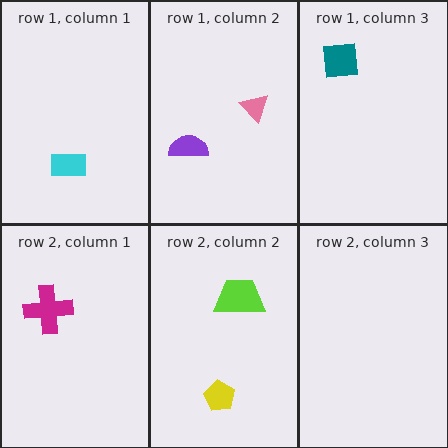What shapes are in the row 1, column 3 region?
The teal square.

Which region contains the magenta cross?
The row 2, column 1 region.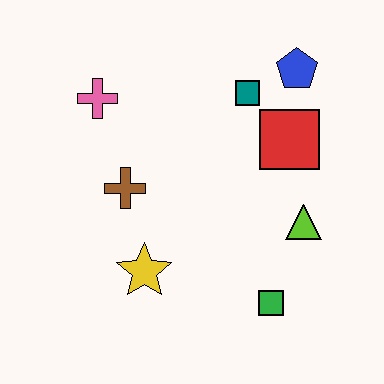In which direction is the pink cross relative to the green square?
The pink cross is above the green square.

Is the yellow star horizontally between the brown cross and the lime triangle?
Yes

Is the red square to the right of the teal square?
Yes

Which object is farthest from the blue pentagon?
The yellow star is farthest from the blue pentagon.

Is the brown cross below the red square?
Yes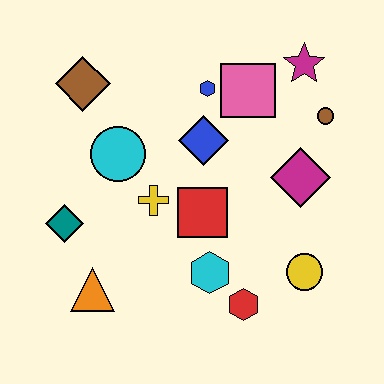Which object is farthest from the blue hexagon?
The orange triangle is farthest from the blue hexagon.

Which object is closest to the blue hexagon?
The pink square is closest to the blue hexagon.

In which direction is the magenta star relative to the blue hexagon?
The magenta star is to the right of the blue hexagon.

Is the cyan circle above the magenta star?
No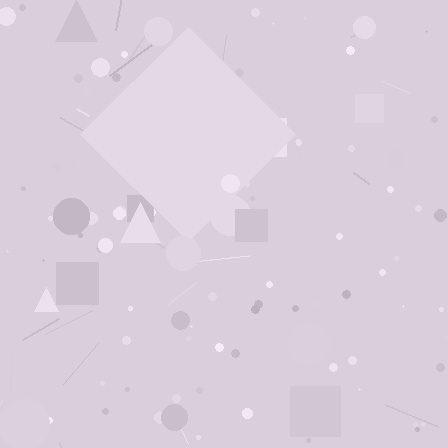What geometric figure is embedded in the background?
A diamond is embedded in the background.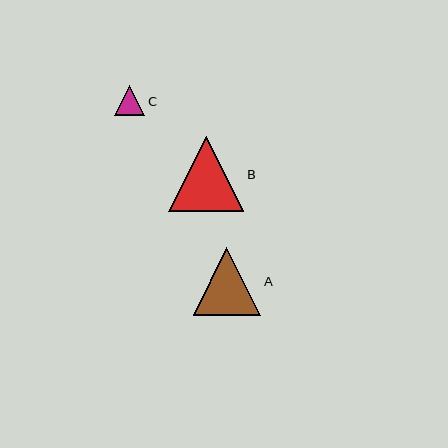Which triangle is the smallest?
Triangle C is the smallest with a size of approximately 30 pixels.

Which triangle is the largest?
Triangle B is the largest with a size of approximately 75 pixels.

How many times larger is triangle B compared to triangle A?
Triangle B is approximately 1.1 times the size of triangle A.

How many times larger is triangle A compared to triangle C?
Triangle A is approximately 2.2 times the size of triangle C.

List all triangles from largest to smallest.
From largest to smallest: B, A, C.